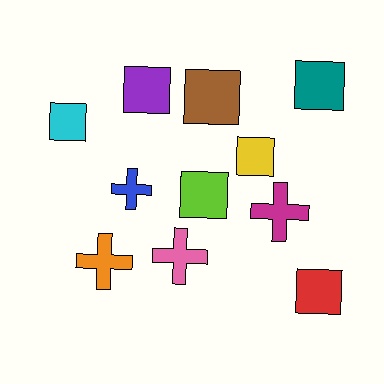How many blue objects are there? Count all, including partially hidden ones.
There is 1 blue object.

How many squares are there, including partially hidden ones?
There are 7 squares.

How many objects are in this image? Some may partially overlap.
There are 11 objects.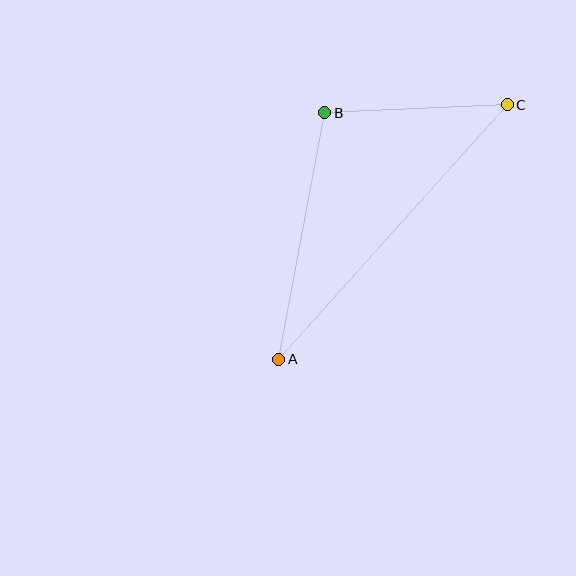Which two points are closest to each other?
Points B and C are closest to each other.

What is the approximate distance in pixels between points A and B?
The distance between A and B is approximately 251 pixels.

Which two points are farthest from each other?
Points A and C are farthest from each other.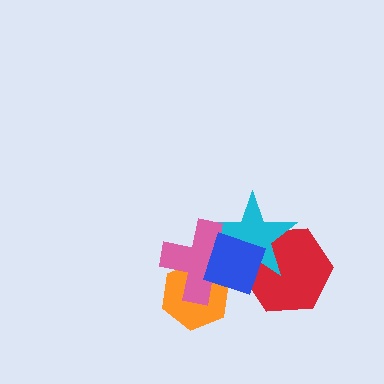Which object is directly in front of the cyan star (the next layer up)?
The pink cross is directly in front of the cyan star.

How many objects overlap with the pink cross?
3 objects overlap with the pink cross.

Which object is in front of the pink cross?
The blue diamond is in front of the pink cross.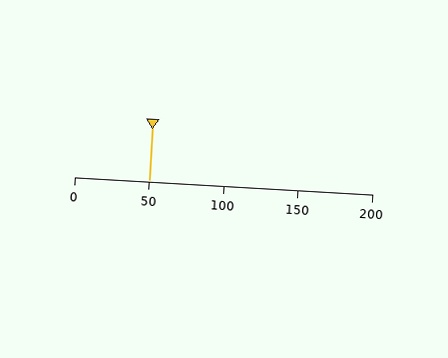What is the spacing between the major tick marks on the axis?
The major ticks are spaced 50 apart.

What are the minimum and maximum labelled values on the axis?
The axis runs from 0 to 200.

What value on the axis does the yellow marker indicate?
The marker indicates approximately 50.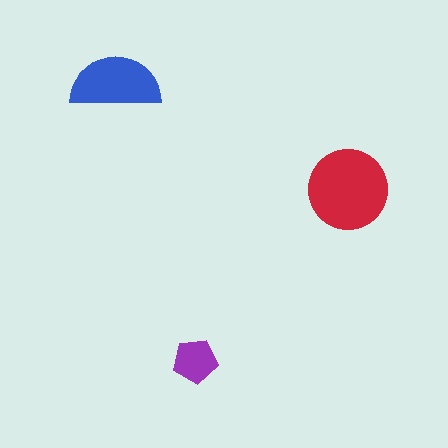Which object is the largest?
The red circle.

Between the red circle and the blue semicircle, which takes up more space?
The red circle.